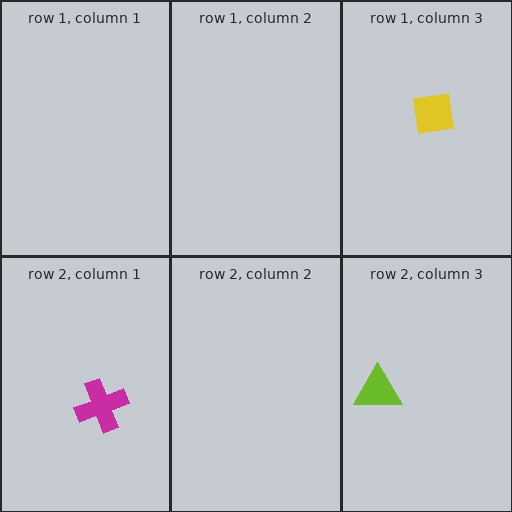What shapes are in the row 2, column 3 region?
The lime triangle.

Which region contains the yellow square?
The row 1, column 3 region.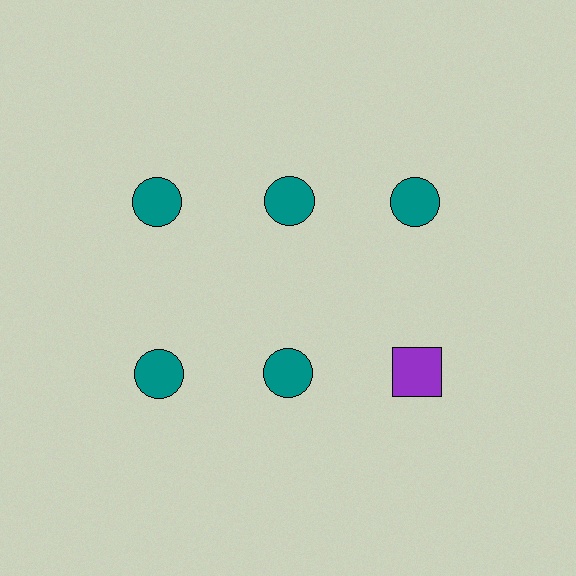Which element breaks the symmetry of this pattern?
The purple square in the second row, center column breaks the symmetry. All other shapes are teal circles.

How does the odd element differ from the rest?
It differs in both color (purple instead of teal) and shape (square instead of circle).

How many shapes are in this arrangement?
There are 6 shapes arranged in a grid pattern.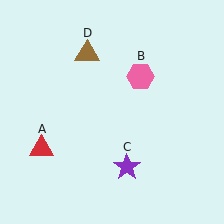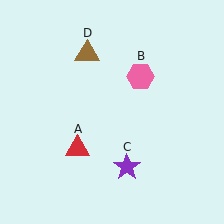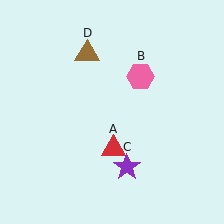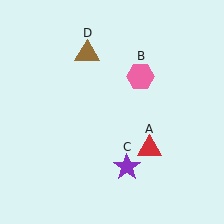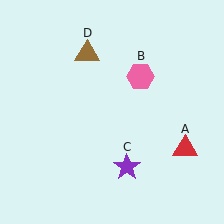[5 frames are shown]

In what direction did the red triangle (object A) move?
The red triangle (object A) moved right.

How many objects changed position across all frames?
1 object changed position: red triangle (object A).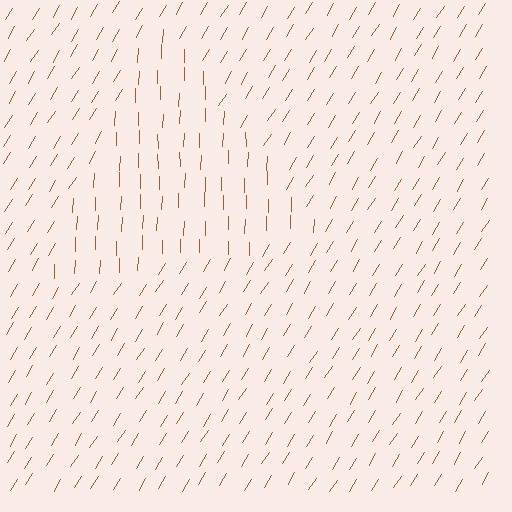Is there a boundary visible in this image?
Yes, there is a texture boundary formed by a change in line orientation.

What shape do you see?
I see a triangle.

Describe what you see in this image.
The image is filled with small brown line segments. A triangle region in the image has lines oriented differently from the surrounding lines, creating a visible texture boundary.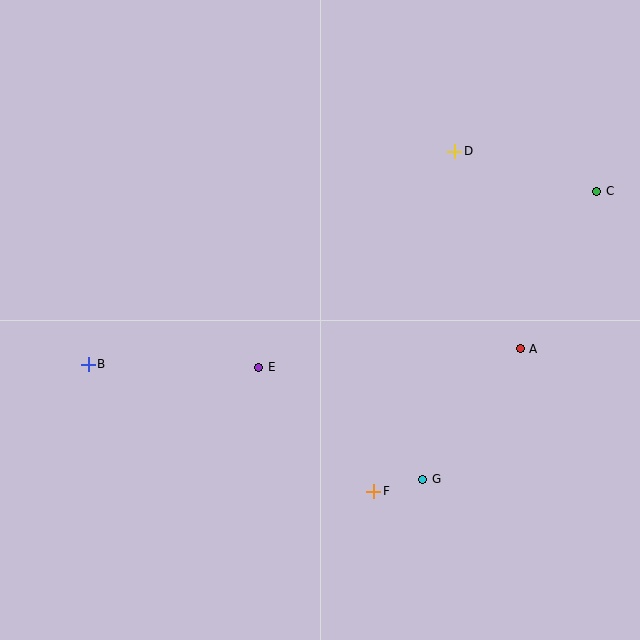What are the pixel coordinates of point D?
Point D is at (455, 151).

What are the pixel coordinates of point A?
Point A is at (520, 349).